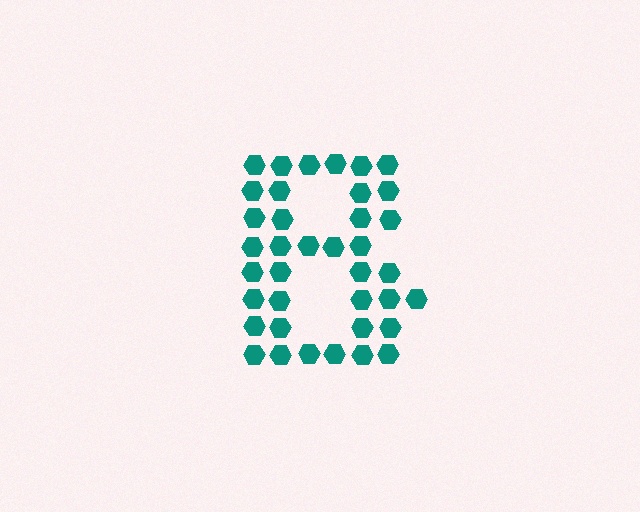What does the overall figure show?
The overall figure shows the letter B.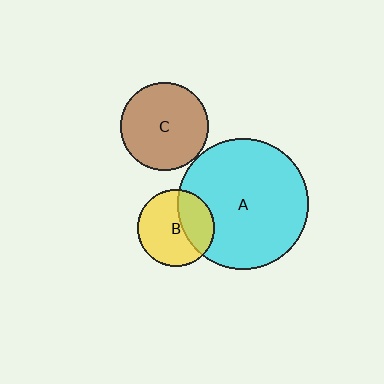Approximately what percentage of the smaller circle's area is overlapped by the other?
Approximately 35%.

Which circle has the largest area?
Circle A (cyan).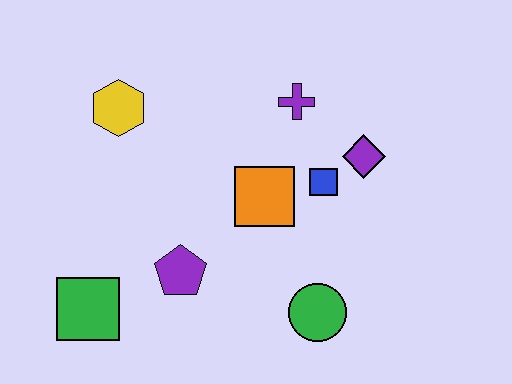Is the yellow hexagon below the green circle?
No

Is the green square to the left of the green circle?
Yes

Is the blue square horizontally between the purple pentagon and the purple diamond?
Yes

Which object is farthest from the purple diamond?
The green square is farthest from the purple diamond.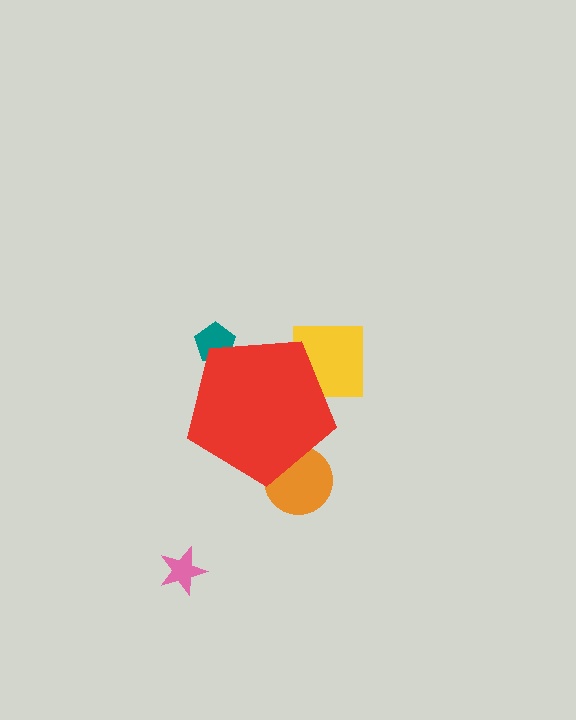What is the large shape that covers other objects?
A red pentagon.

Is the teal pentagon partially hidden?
Yes, the teal pentagon is partially hidden behind the red pentagon.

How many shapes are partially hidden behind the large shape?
3 shapes are partially hidden.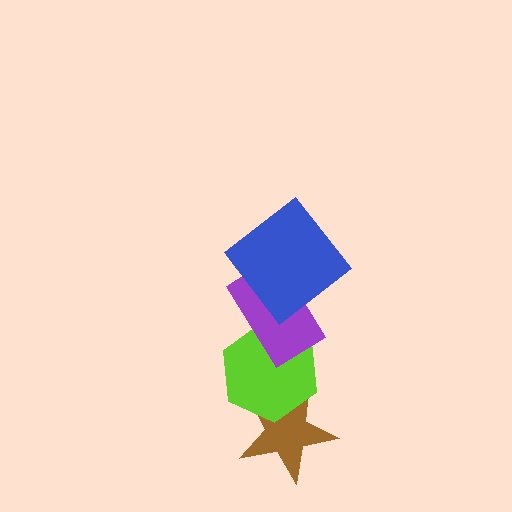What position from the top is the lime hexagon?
The lime hexagon is 3rd from the top.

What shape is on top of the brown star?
The lime hexagon is on top of the brown star.